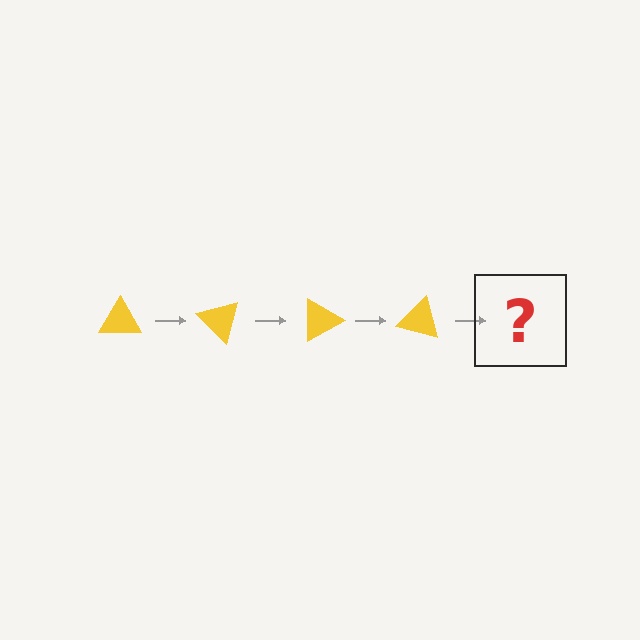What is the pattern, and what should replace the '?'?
The pattern is that the triangle rotates 45 degrees each step. The '?' should be a yellow triangle rotated 180 degrees.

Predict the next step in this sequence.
The next step is a yellow triangle rotated 180 degrees.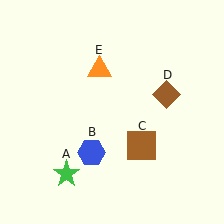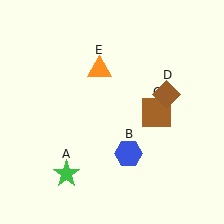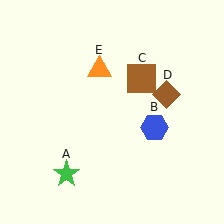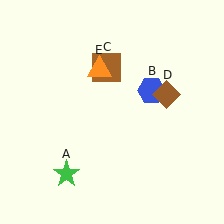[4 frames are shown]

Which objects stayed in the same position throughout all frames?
Green star (object A) and brown diamond (object D) and orange triangle (object E) remained stationary.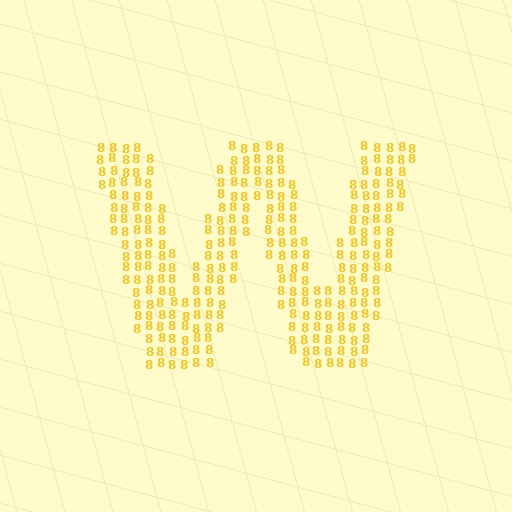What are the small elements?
The small elements are digit 8's.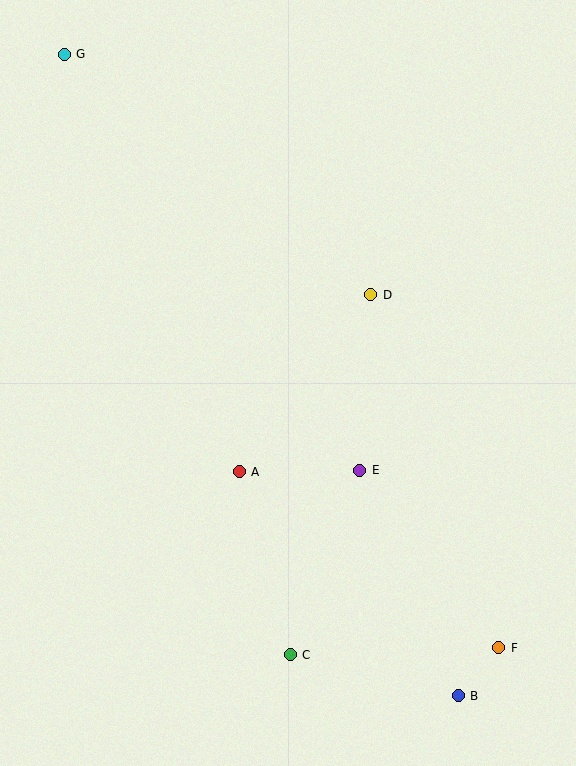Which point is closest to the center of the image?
Point A at (239, 472) is closest to the center.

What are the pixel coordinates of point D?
Point D is at (371, 295).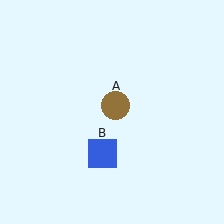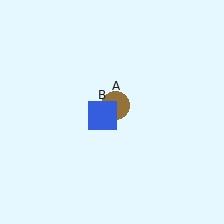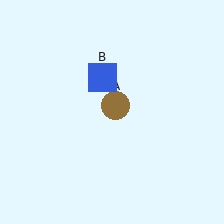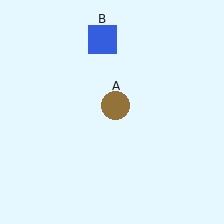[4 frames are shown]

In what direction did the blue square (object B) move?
The blue square (object B) moved up.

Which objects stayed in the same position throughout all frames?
Brown circle (object A) remained stationary.